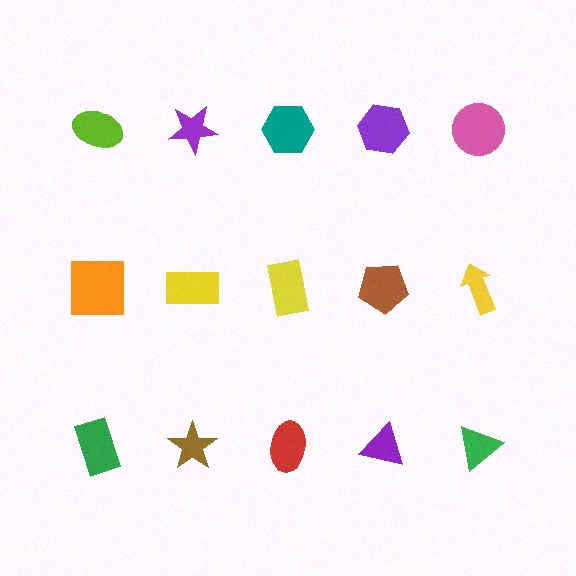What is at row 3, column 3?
A red ellipse.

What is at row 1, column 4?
A purple hexagon.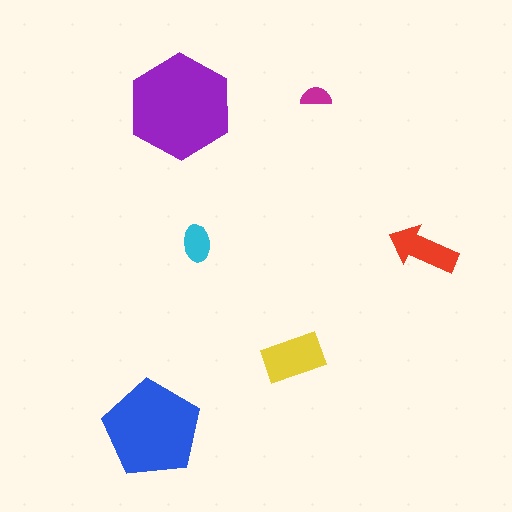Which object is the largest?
The purple hexagon.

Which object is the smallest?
The magenta semicircle.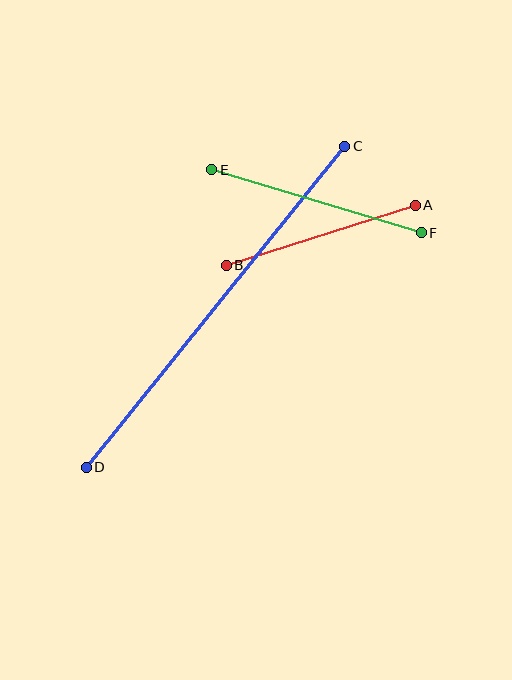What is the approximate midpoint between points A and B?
The midpoint is at approximately (321, 235) pixels.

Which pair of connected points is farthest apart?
Points C and D are farthest apart.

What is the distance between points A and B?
The distance is approximately 198 pixels.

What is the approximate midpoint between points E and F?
The midpoint is at approximately (316, 201) pixels.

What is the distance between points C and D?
The distance is approximately 412 pixels.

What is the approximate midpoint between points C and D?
The midpoint is at approximately (215, 307) pixels.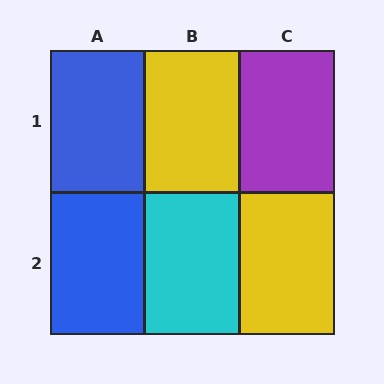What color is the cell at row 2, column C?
Yellow.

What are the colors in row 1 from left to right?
Blue, yellow, purple.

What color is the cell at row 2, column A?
Blue.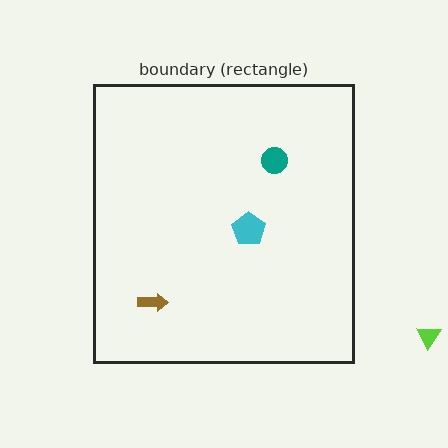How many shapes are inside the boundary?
3 inside, 1 outside.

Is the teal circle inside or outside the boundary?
Inside.